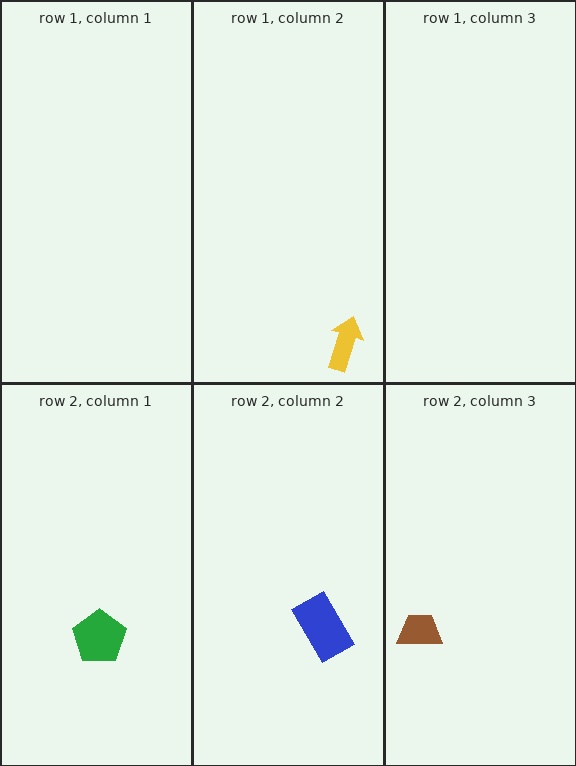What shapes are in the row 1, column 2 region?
The yellow arrow.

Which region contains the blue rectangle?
The row 2, column 2 region.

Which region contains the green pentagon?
The row 2, column 1 region.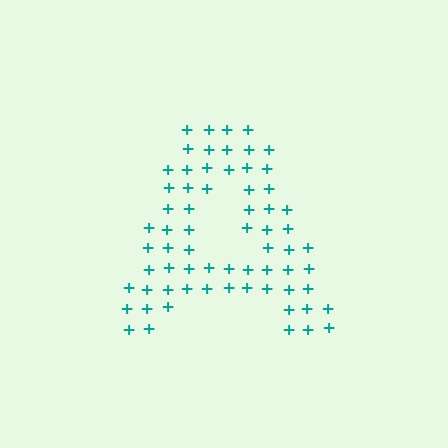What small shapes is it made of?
It is made of small plus signs.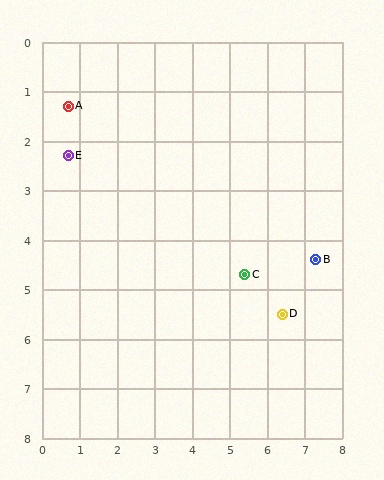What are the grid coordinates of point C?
Point C is at approximately (5.4, 4.7).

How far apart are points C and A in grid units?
Points C and A are about 5.8 grid units apart.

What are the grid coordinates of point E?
Point E is at approximately (0.7, 2.3).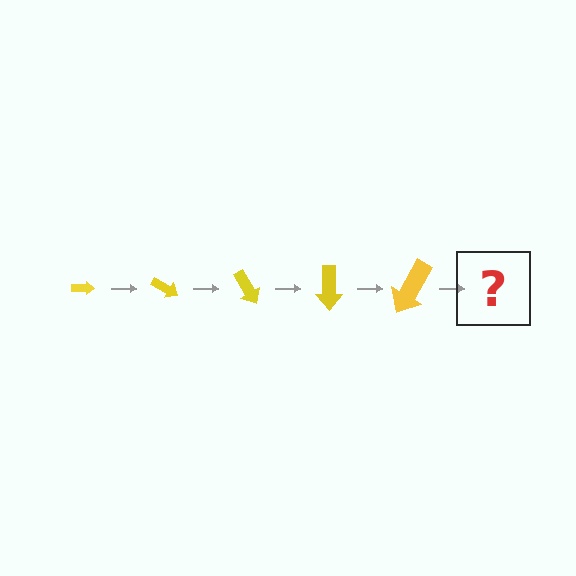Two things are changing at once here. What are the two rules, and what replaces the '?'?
The two rules are that the arrow grows larger each step and it rotates 30 degrees each step. The '?' should be an arrow, larger than the previous one and rotated 150 degrees from the start.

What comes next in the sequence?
The next element should be an arrow, larger than the previous one and rotated 150 degrees from the start.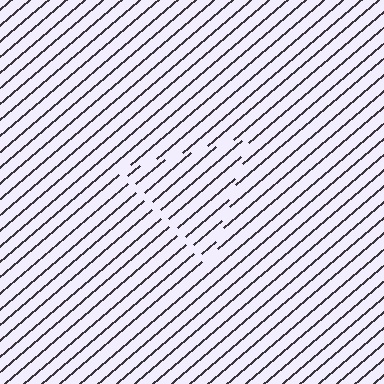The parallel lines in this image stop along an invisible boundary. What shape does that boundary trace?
An illusory triangle. The interior of the shape contains the same grating, shifted by half a period — the contour is defined by the phase discontinuity where line-ends from the inner and outer gratings abut.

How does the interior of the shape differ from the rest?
The interior of the shape contains the same grating, shifted by half a period — the contour is defined by the phase discontinuity where line-ends from the inner and outer gratings abut.